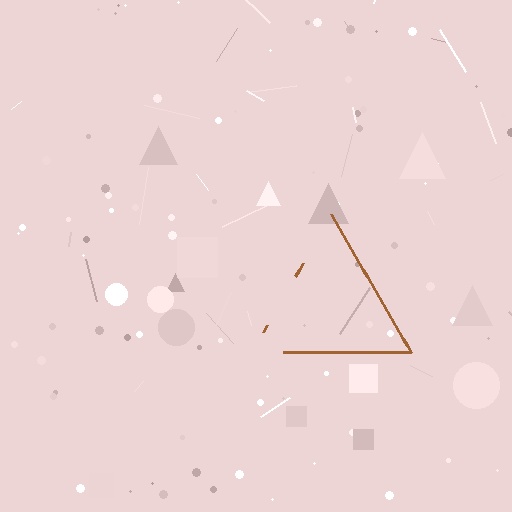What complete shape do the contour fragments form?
The contour fragments form a triangle.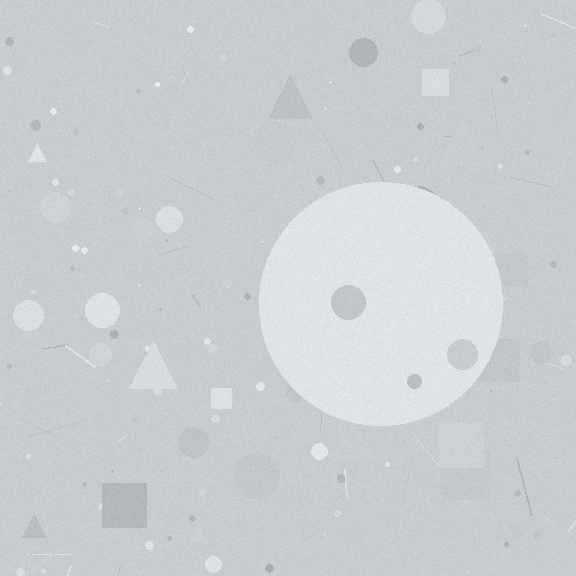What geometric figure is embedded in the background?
A circle is embedded in the background.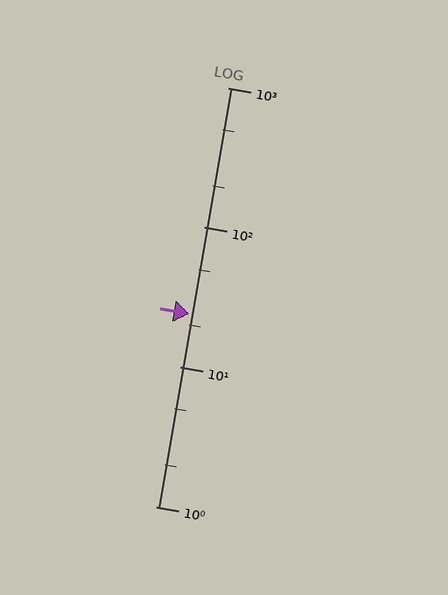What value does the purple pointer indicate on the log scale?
The pointer indicates approximately 24.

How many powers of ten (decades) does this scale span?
The scale spans 3 decades, from 1 to 1000.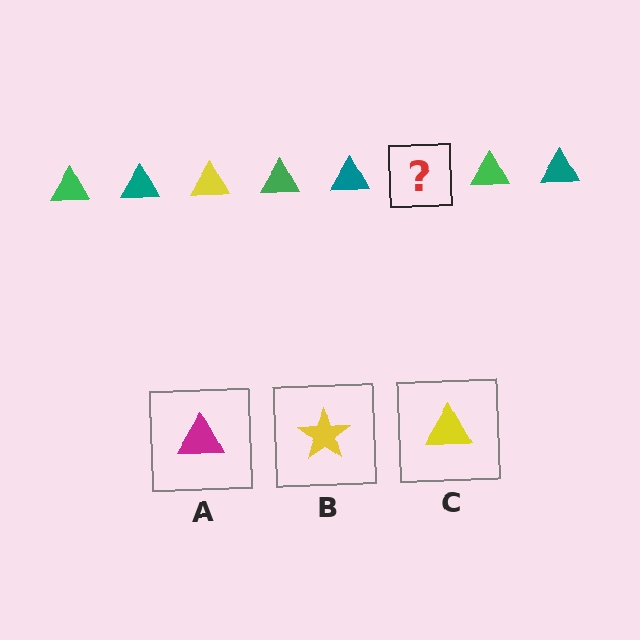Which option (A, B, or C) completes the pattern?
C.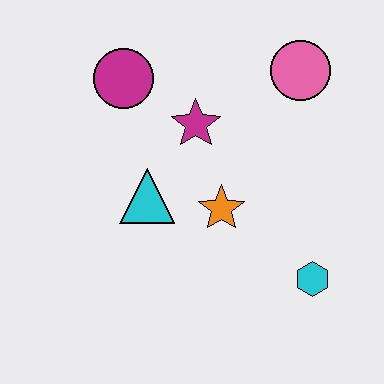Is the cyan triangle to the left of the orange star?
Yes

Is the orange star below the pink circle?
Yes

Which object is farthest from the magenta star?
The cyan hexagon is farthest from the magenta star.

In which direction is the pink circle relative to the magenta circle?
The pink circle is to the right of the magenta circle.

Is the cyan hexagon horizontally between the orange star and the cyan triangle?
No